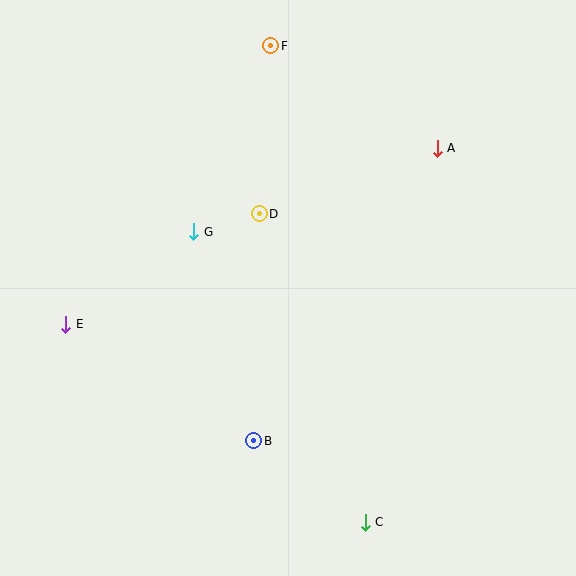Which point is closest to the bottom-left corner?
Point E is closest to the bottom-left corner.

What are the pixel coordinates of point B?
Point B is at (254, 441).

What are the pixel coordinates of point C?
Point C is at (365, 522).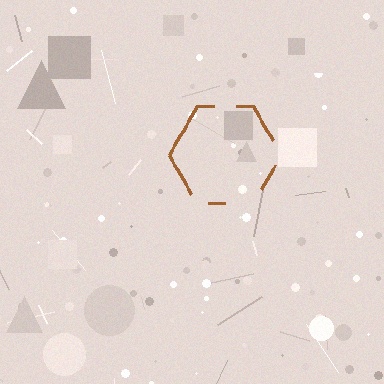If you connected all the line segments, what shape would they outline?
They would outline a hexagon.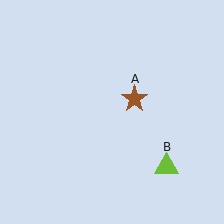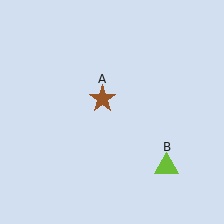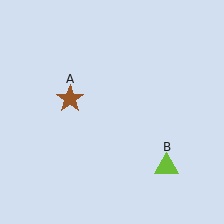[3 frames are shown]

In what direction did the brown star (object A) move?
The brown star (object A) moved left.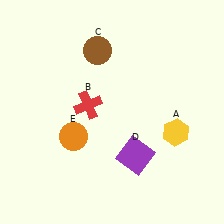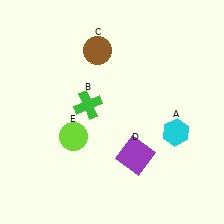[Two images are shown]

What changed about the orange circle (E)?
In Image 1, E is orange. In Image 2, it changed to lime.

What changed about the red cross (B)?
In Image 1, B is red. In Image 2, it changed to green.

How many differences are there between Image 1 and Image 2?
There are 3 differences between the two images.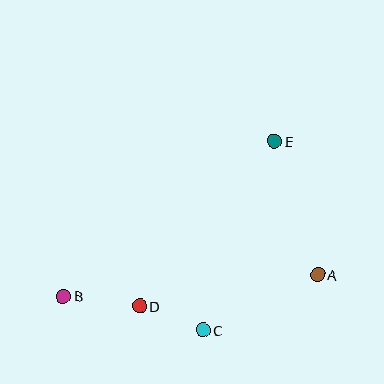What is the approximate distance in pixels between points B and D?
The distance between B and D is approximately 77 pixels.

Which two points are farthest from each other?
Points B and E are farthest from each other.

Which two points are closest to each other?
Points C and D are closest to each other.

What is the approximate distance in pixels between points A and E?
The distance between A and E is approximately 140 pixels.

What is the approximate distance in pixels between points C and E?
The distance between C and E is approximately 202 pixels.